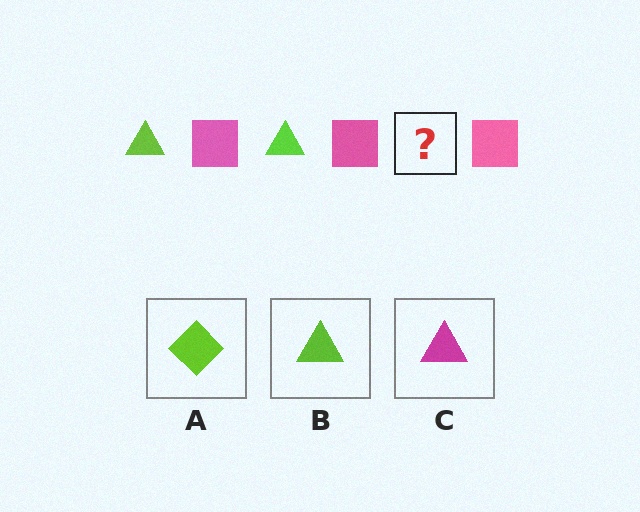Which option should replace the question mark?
Option B.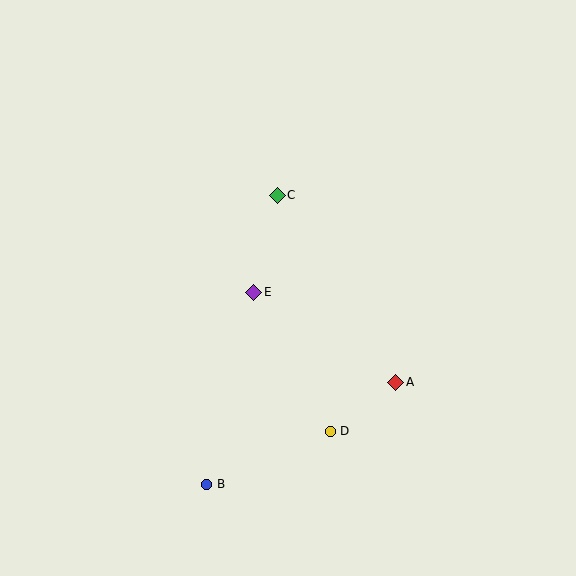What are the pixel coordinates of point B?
Point B is at (207, 484).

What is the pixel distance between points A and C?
The distance between A and C is 221 pixels.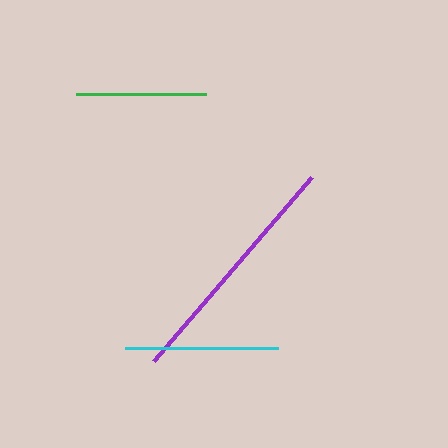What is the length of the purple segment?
The purple segment is approximately 242 pixels long.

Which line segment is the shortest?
The green line is the shortest at approximately 129 pixels.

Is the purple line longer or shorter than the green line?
The purple line is longer than the green line.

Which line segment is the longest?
The purple line is the longest at approximately 242 pixels.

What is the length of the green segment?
The green segment is approximately 129 pixels long.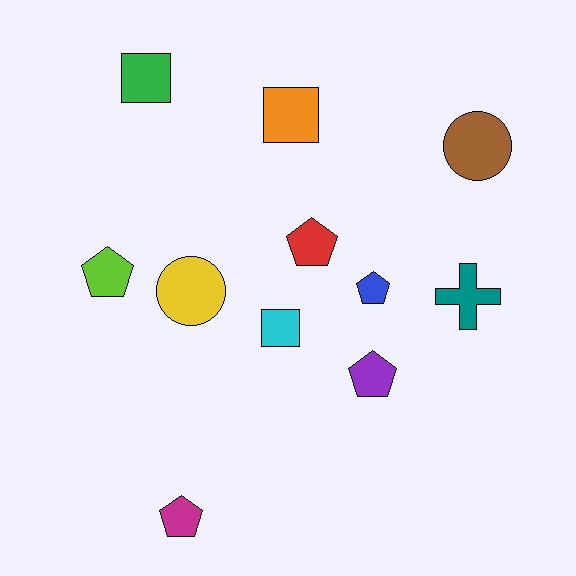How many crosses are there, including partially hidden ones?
There is 1 cross.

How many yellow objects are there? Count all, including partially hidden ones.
There is 1 yellow object.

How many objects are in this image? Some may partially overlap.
There are 11 objects.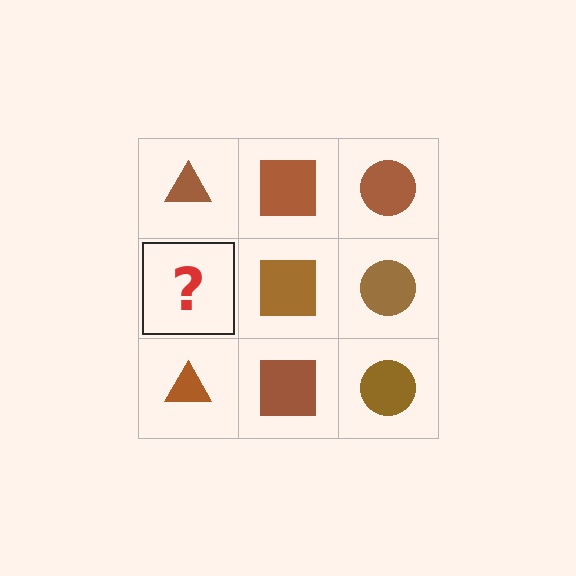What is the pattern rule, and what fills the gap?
The rule is that each column has a consistent shape. The gap should be filled with a brown triangle.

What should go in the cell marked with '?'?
The missing cell should contain a brown triangle.